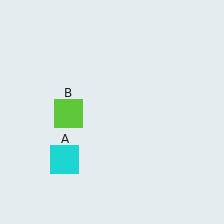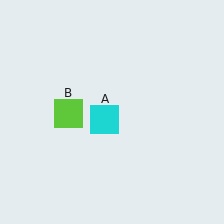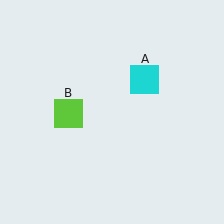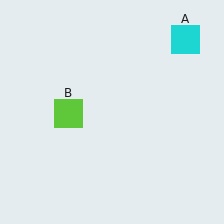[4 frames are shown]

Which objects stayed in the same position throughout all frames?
Lime square (object B) remained stationary.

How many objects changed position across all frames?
1 object changed position: cyan square (object A).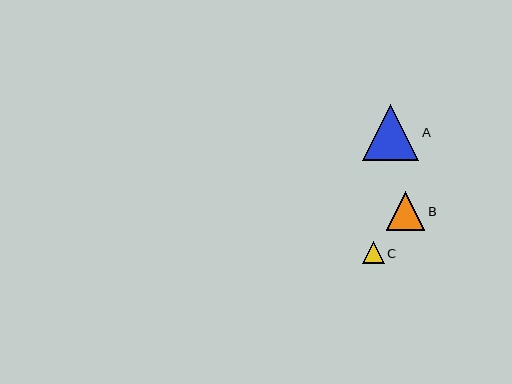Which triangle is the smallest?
Triangle C is the smallest with a size of approximately 22 pixels.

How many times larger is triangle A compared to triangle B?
Triangle A is approximately 1.5 times the size of triangle B.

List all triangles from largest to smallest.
From largest to smallest: A, B, C.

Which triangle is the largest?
Triangle A is the largest with a size of approximately 57 pixels.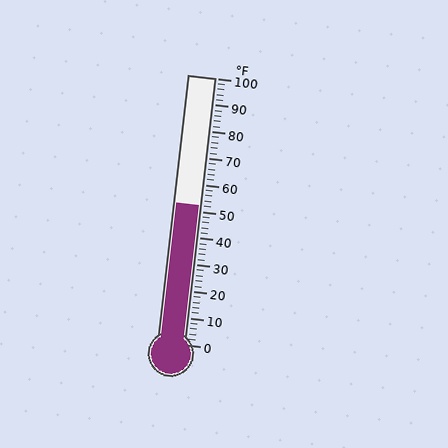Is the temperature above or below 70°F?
The temperature is below 70°F.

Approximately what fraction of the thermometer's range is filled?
The thermometer is filled to approximately 50% of its range.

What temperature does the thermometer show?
The thermometer shows approximately 52°F.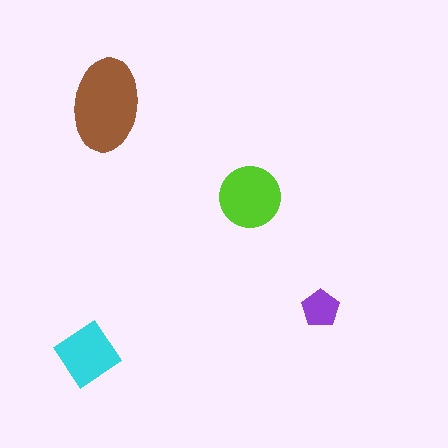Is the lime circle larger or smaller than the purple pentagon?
Larger.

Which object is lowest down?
The cyan diamond is bottommost.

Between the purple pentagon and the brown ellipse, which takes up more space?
The brown ellipse.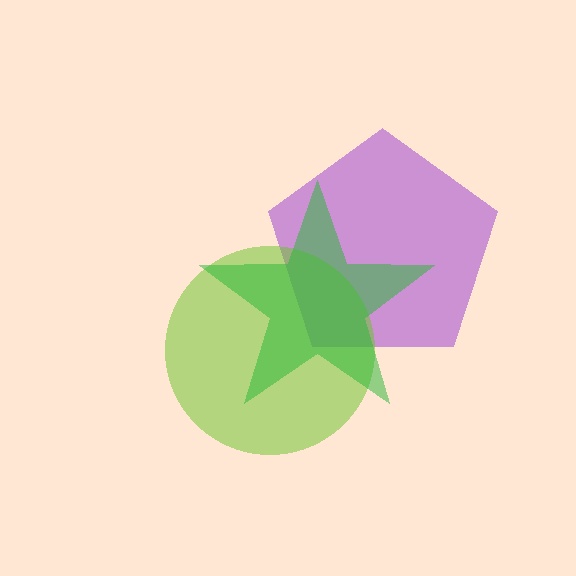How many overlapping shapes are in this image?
There are 3 overlapping shapes in the image.